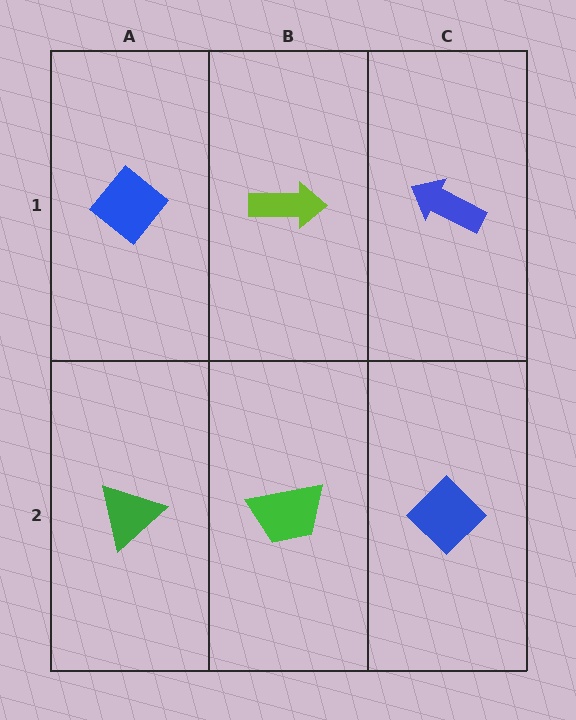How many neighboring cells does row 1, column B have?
3.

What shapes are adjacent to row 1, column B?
A green trapezoid (row 2, column B), a blue diamond (row 1, column A), a blue arrow (row 1, column C).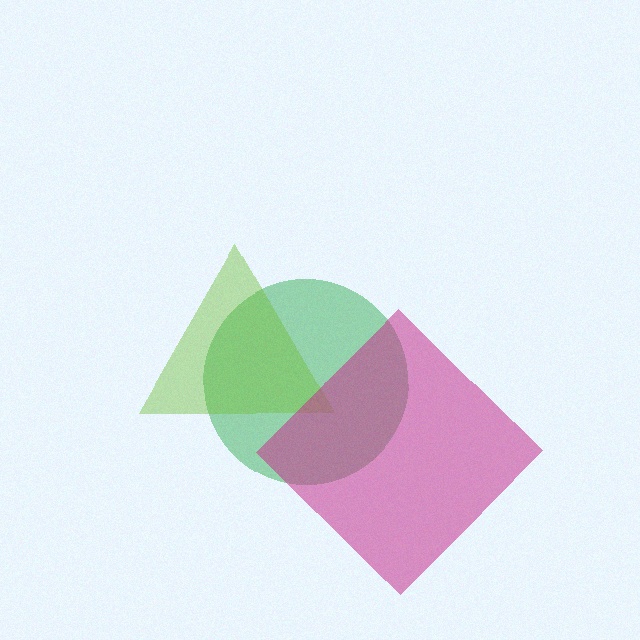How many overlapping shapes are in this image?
There are 3 overlapping shapes in the image.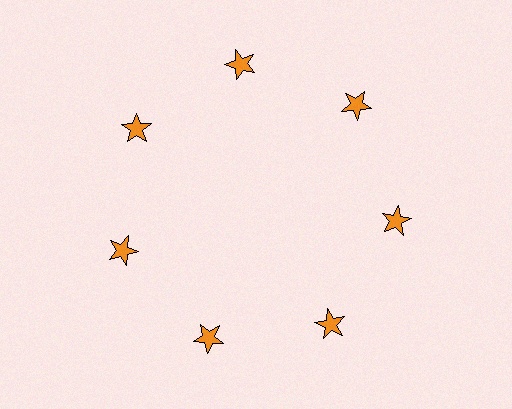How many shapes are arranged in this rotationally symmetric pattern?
There are 7 shapes, arranged in 7 groups of 1.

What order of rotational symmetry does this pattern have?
This pattern has 7-fold rotational symmetry.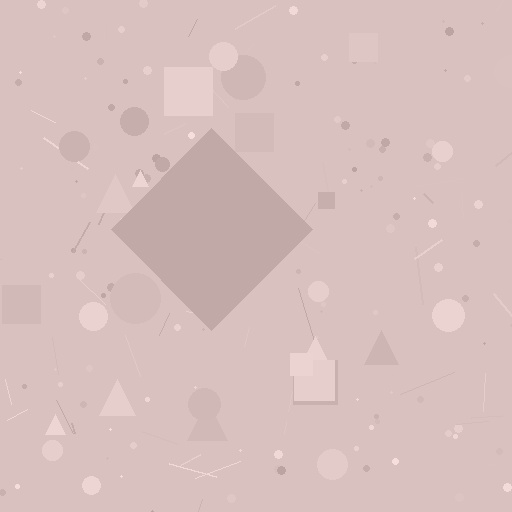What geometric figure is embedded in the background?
A diamond is embedded in the background.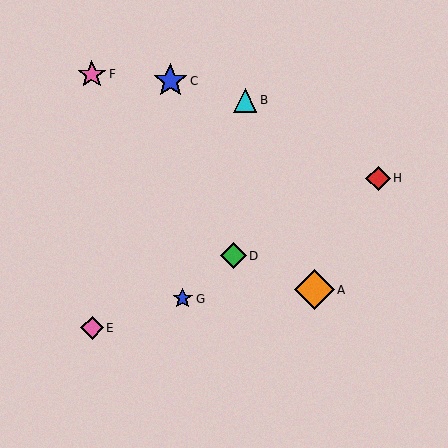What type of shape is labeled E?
Shape E is a pink diamond.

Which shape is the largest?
The orange diamond (labeled A) is the largest.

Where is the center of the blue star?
The center of the blue star is at (170, 81).